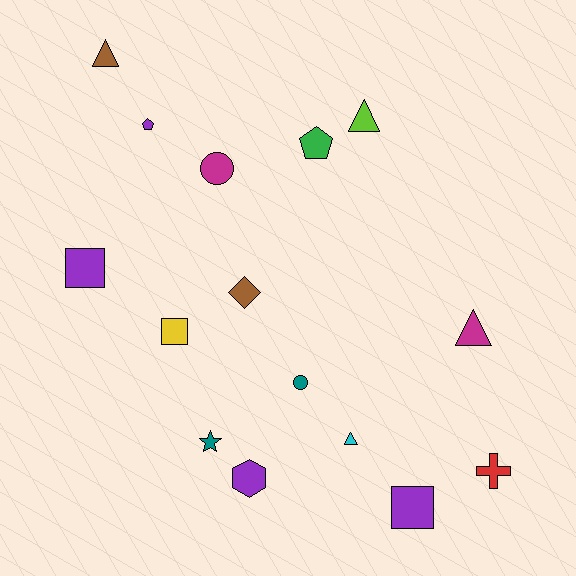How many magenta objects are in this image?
There are 2 magenta objects.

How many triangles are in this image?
There are 4 triangles.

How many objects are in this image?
There are 15 objects.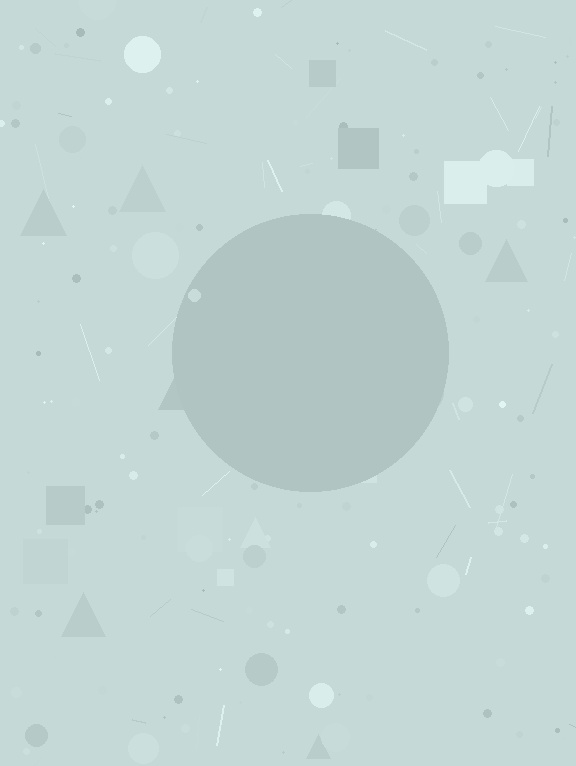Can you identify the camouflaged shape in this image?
The camouflaged shape is a circle.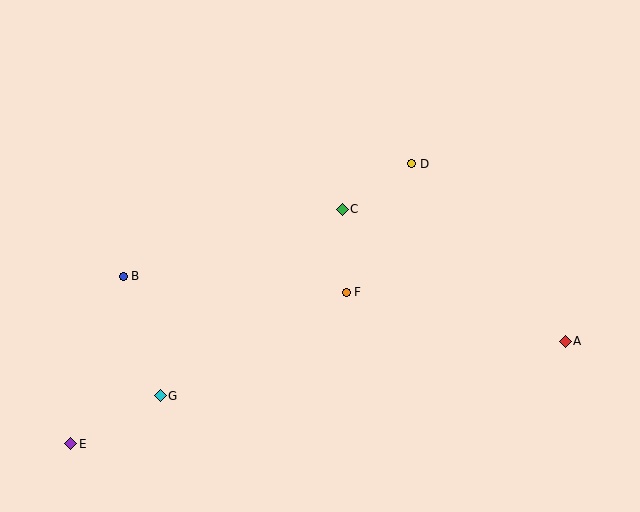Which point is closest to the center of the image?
Point F at (346, 292) is closest to the center.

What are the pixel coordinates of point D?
Point D is at (412, 164).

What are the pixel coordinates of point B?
Point B is at (123, 276).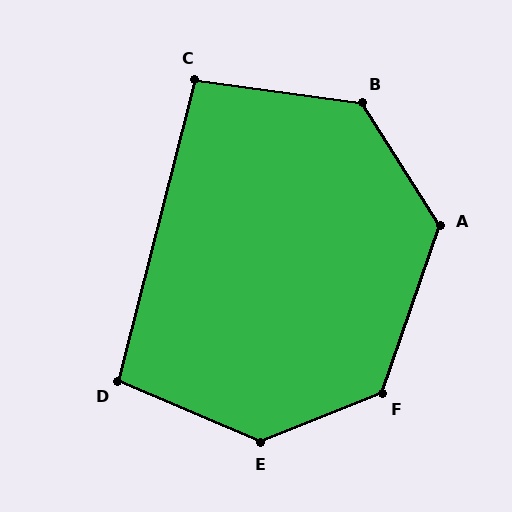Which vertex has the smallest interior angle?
C, at approximately 96 degrees.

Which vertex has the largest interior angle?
E, at approximately 135 degrees.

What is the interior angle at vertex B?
Approximately 130 degrees (obtuse).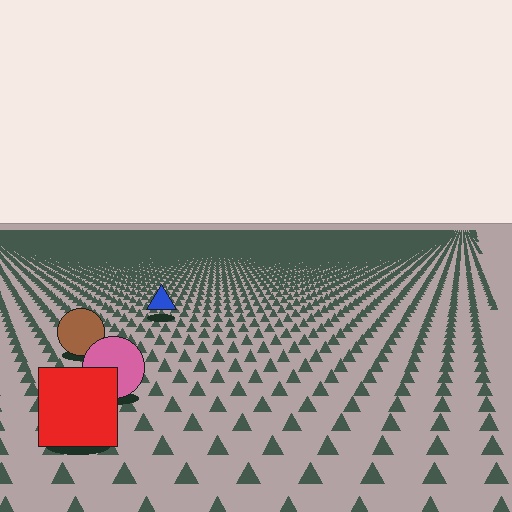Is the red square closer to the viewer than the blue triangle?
Yes. The red square is closer — you can tell from the texture gradient: the ground texture is coarser near it.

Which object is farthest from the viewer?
The blue triangle is farthest from the viewer. It appears smaller and the ground texture around it is denser.